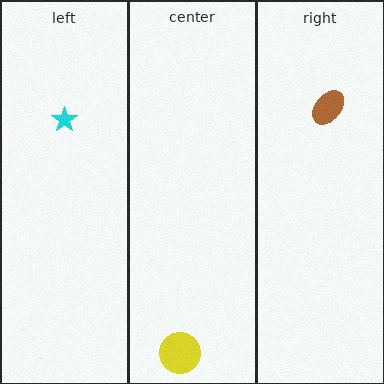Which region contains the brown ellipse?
The right region.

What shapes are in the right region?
The brown ellipse.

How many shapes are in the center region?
1.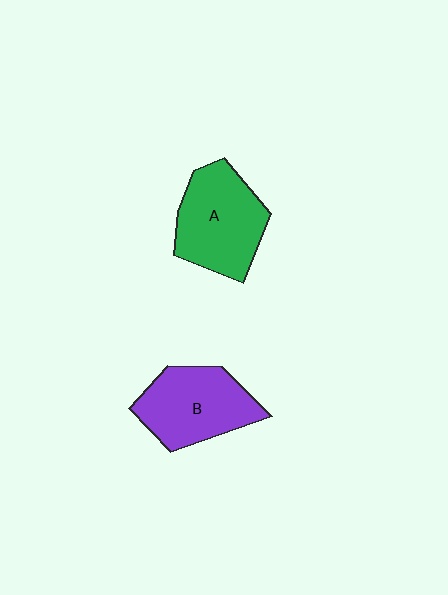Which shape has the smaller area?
Shape B (purple).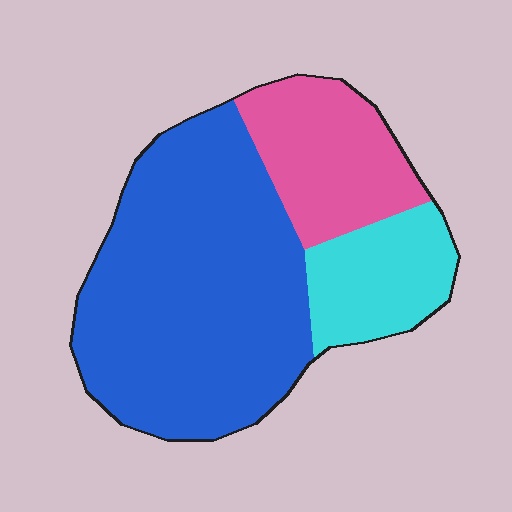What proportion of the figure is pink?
Pink covers 22% of the figure.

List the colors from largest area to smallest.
From largest to smallest: blue, pink, cyan.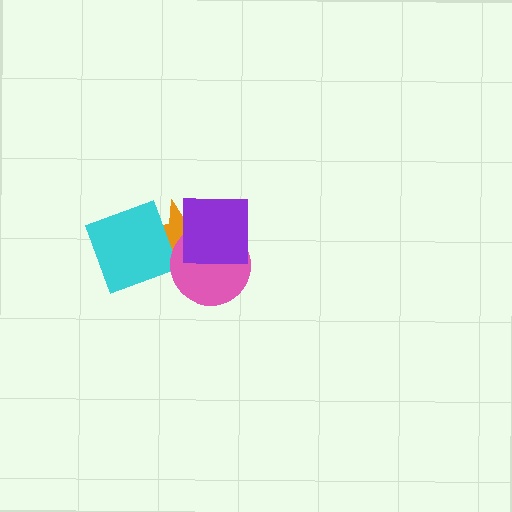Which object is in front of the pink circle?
The purple square is in front of the pink circle.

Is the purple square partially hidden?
No, no other shape covers it.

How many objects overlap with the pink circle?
2 objects overlap with the pink circle.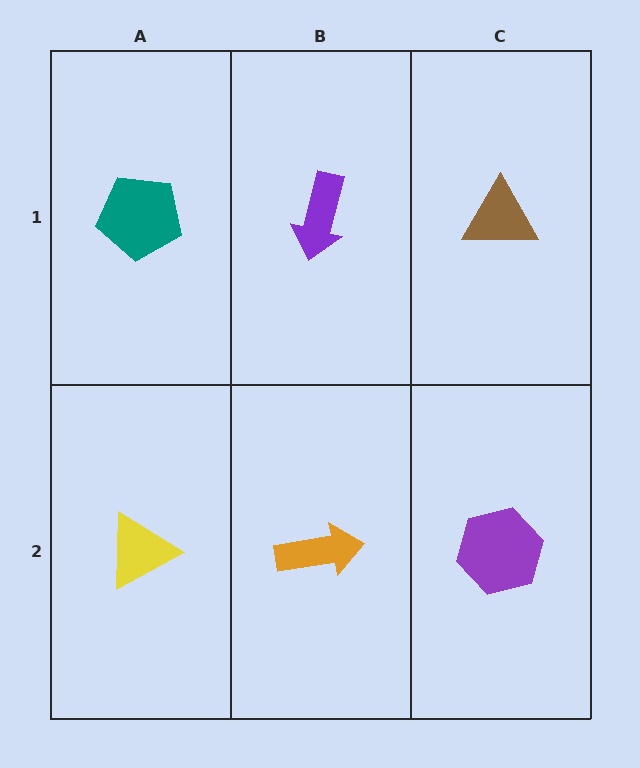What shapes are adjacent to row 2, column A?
A teal pentagon (row 1, column A), an orange arrow (row 2, column B).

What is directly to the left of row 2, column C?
An orange arrow.